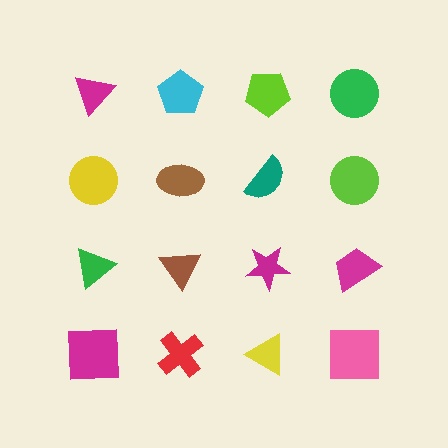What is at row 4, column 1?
A magenta square.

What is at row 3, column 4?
A magenta trapezoid.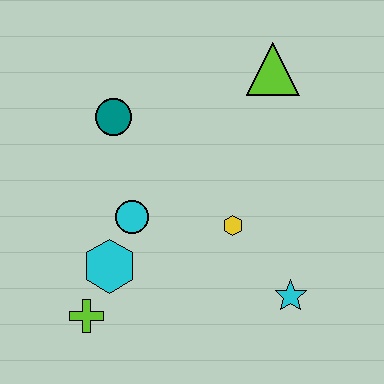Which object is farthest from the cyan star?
The teal circle is farthest from the cyan star.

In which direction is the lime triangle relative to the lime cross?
The lime triangle is above the lime cross.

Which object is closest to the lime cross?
The cyan hexagon is closest to the lime cross.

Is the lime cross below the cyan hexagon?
Yes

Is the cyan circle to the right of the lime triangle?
No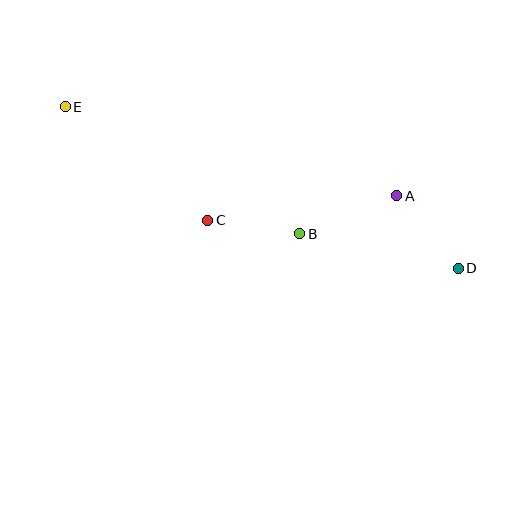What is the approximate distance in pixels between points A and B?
The distance between A and B is approximately 104 pixels.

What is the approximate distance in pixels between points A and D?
The distance between A and D is approximately 95 pixels.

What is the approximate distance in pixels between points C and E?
The distance between C and E is approximately 182 pixels.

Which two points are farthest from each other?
Points D and E are farthest from each other.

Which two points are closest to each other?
Points B and C are closest to each other.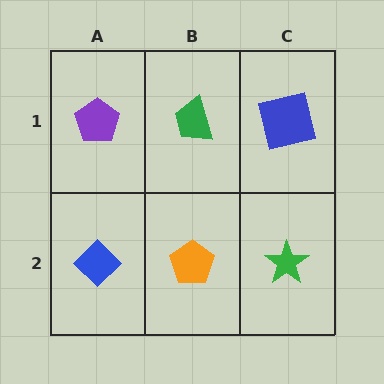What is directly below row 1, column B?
An orange pentagon.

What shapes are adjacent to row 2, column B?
A green trapezoid (row 1, column B), a blue diamond (row 2, column A), a green star (row 2, column C).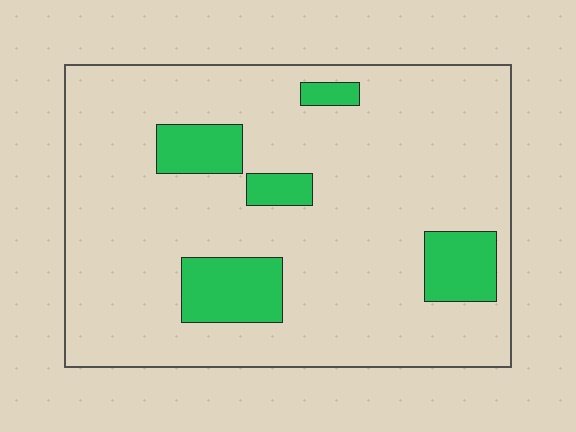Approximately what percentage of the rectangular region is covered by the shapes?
Approximately 15%.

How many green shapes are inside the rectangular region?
5.